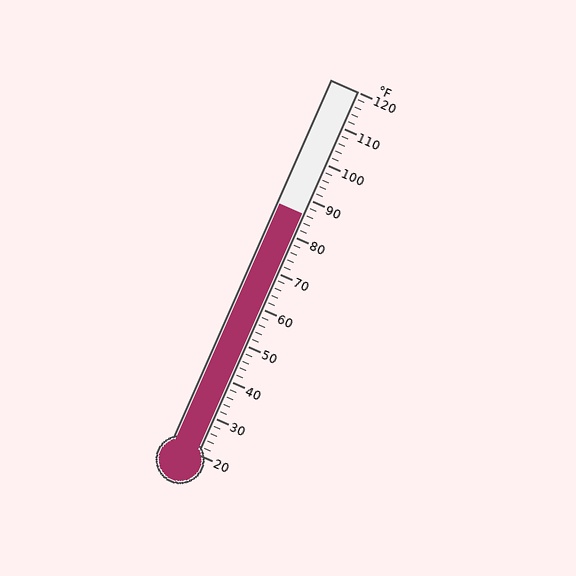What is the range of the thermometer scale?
The thermometer scale ranges from 20°F to 120°F.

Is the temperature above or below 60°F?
The temperature is above 60°F.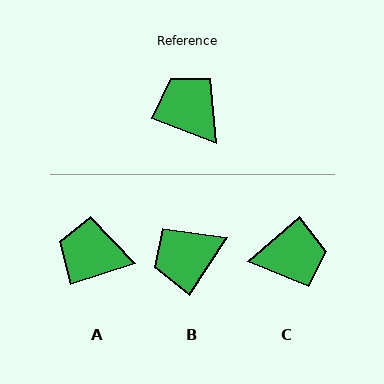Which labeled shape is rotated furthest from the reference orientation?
C, about 118 degrees away.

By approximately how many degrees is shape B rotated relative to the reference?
Approximately 77 degrees counter-clockwise.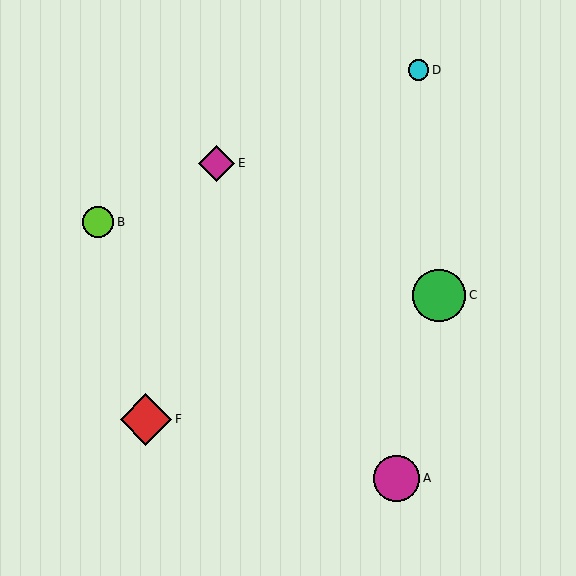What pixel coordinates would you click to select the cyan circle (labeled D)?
Click at (419, 70) to select the cyan circle D.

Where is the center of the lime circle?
The center of the lime circle is at (98, 222).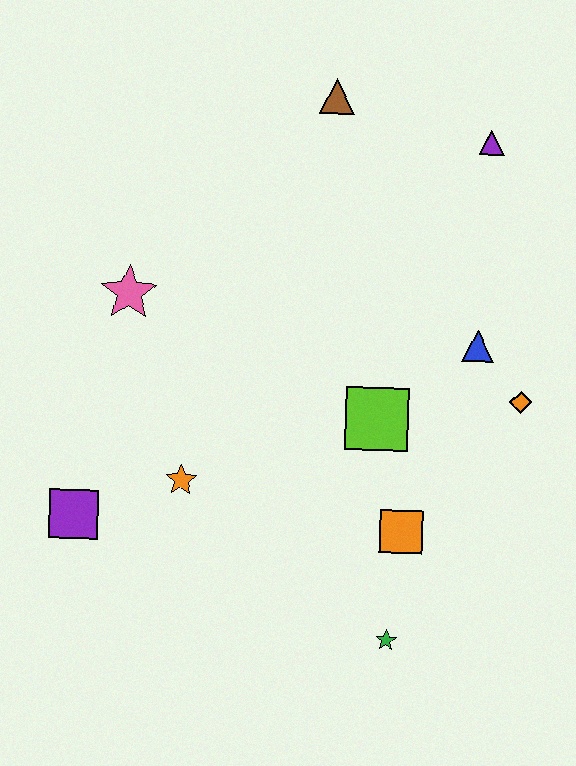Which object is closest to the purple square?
The orange star is closest to the purple square.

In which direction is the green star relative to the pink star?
The green star is below the pink star.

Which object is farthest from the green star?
The brown triangle is farthest from the green star.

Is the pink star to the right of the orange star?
No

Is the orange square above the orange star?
No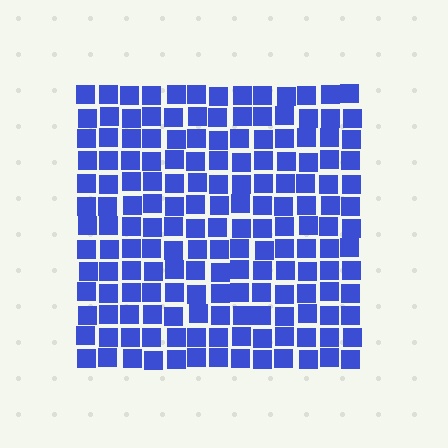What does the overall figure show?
The overall figure shows a square.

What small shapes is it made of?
It is made of small squares.